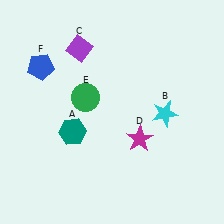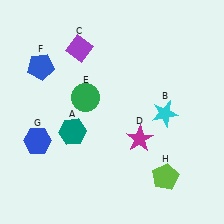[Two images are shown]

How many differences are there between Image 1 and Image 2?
There are 2 differences between the two images.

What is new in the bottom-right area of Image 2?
A lime pentagon (H) was added in the bottom-right area of Image 2.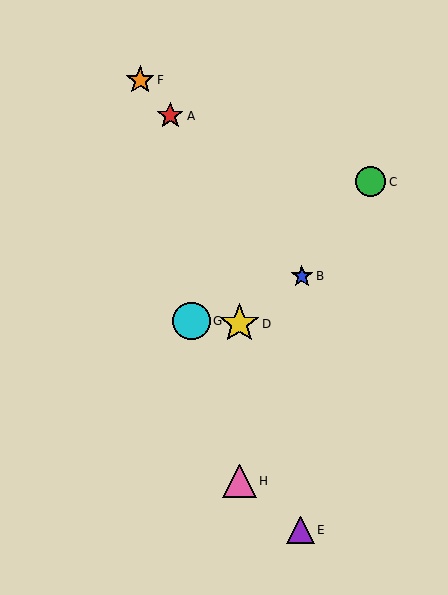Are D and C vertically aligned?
No, D is at x≈239 and C is at x≈371.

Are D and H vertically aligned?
Yes, both are at x≈239.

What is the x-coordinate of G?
Object G is at x≈192.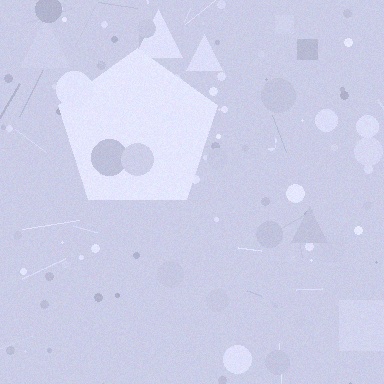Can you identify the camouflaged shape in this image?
The camouflaged shape is a pentagon.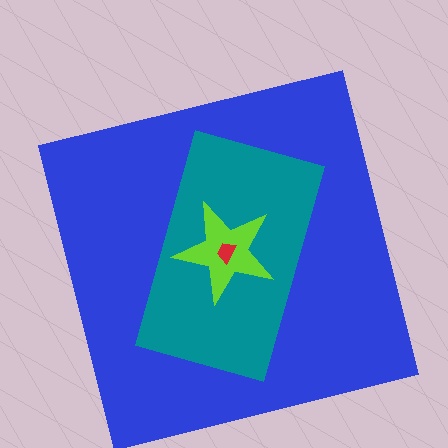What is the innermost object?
The red trapezoid.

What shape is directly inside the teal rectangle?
The lime star.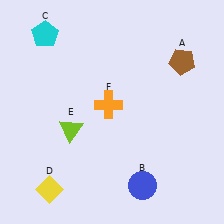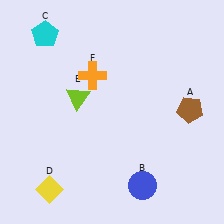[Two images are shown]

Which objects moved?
The objects that moved are: the brown pentagon (A), the lime triangle (E), the orange cross (F).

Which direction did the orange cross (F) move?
The orange cross (F) moved up.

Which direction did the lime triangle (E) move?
The lime triangle (E) moved up.